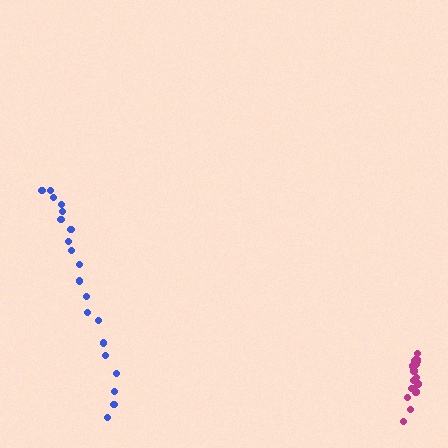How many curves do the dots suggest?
There are 2 distinct paths.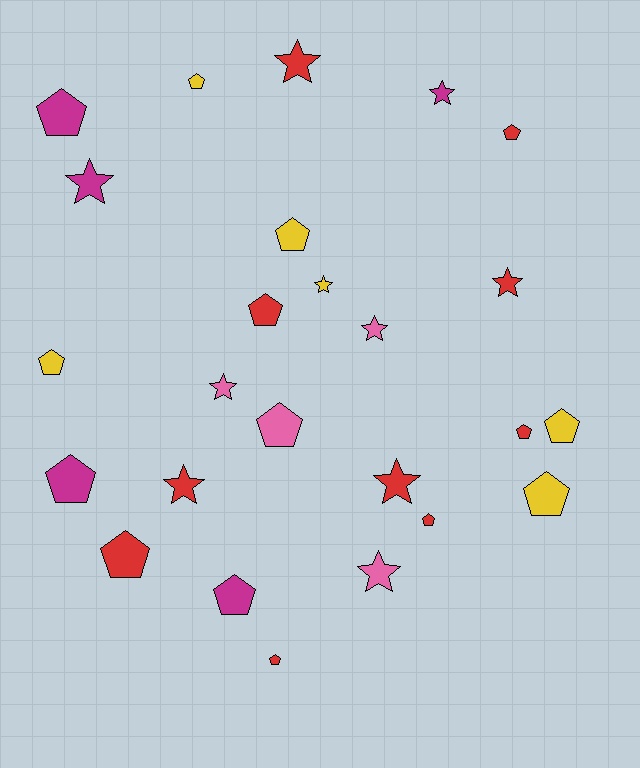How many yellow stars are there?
There is 1 yellow star.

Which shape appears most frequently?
Pentagon, with 15 objects.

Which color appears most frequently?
Red, with 10 objects.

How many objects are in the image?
There are 25 objects.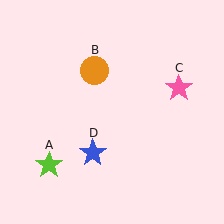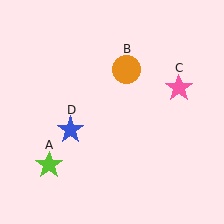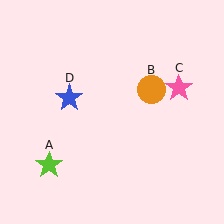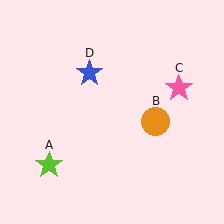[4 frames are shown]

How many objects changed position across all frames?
2 objects changed position: orange circle (object B), blue star (object D).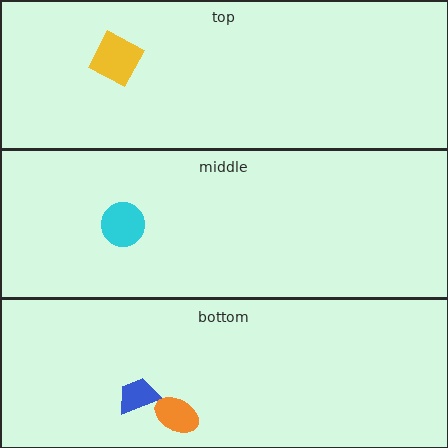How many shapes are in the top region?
1.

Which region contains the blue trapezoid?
The bottom region.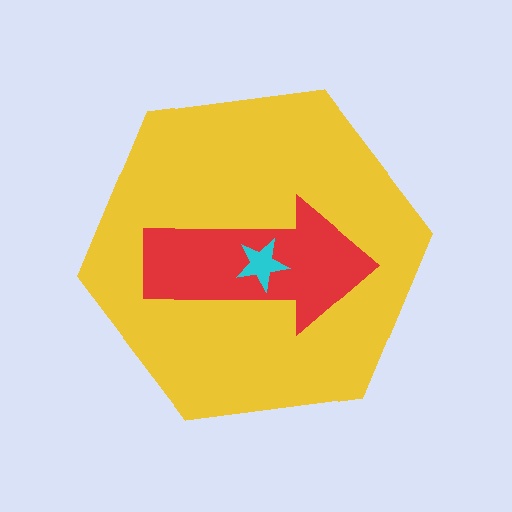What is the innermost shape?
The cyan star.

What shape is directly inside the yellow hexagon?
The red arrow.